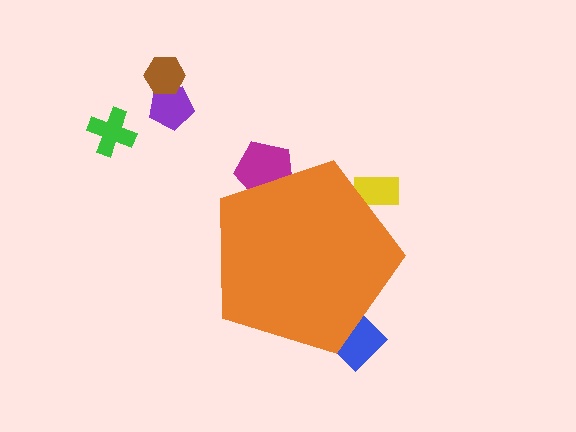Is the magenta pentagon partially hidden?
Yes, the magenta pentagon is partially hidden behind the orange pentagon.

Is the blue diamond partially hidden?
Yes, the blue diamond is partially hidden behind the orange pentagon.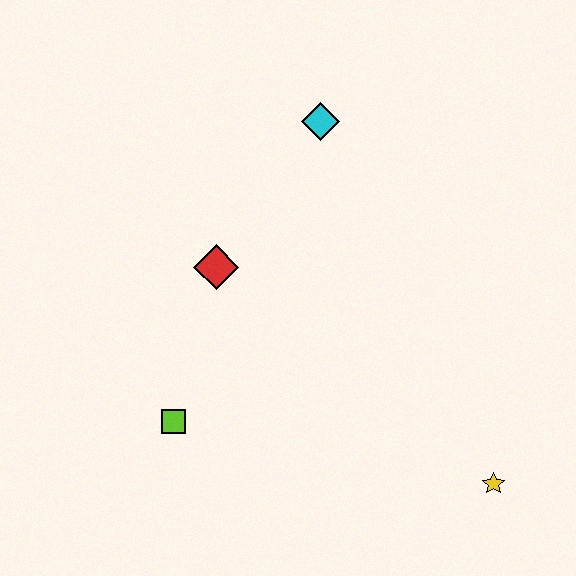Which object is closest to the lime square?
The red diamond is closest to the lime square.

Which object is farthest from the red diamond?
The yellow star is farthest from the red diamond.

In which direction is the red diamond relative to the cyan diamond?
The red diamond is below the cyan diamond.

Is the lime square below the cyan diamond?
Yes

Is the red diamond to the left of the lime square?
No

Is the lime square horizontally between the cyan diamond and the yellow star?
No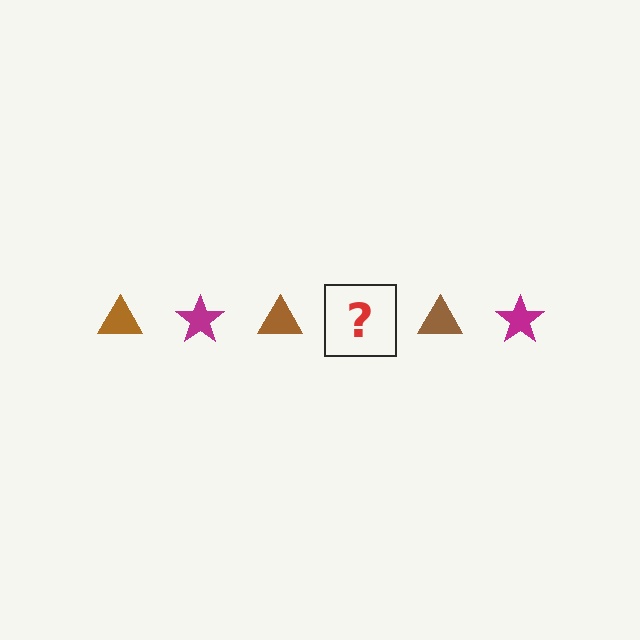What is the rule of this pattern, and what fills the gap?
The rule is that the pattern alternates between brown triangle and magenta star. The gap should be filled with a magenta star.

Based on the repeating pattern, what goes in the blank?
The blank should be a magenta star.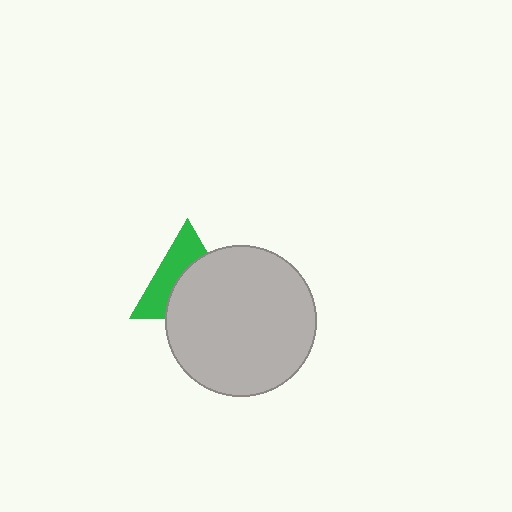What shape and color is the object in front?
The object in front is a light gray circle.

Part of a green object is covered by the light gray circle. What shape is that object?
It is a triangle.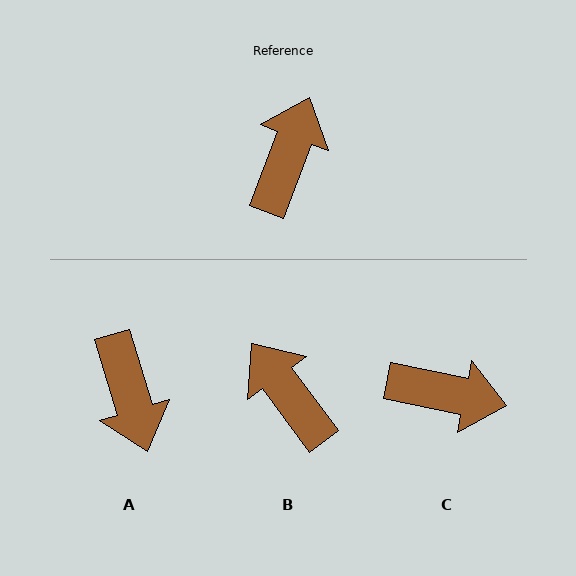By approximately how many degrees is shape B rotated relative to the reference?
Approximately 57 degrees counter-clockwise.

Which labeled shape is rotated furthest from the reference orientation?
A, about 142 degrees away.